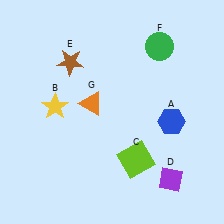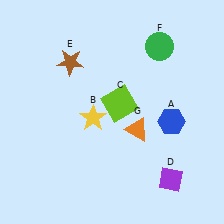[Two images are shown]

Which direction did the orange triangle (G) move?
The orange triangle (G) moved right.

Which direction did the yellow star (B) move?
The yellow star (B) moved right.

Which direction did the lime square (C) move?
The lime square (C) moved up.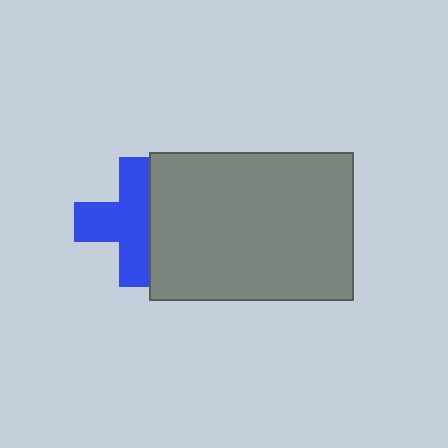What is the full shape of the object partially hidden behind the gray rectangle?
The partially hidden object is a blue cross.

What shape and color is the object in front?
The object in front is a gray rectangle.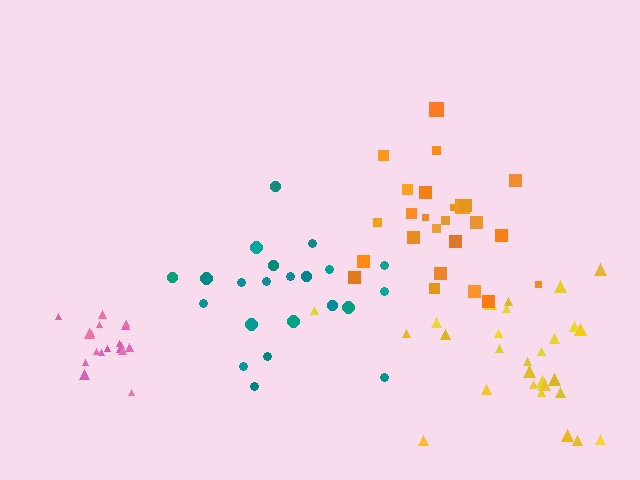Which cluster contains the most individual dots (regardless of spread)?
Yellow (28).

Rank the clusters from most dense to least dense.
pink, orange, teal, yellow.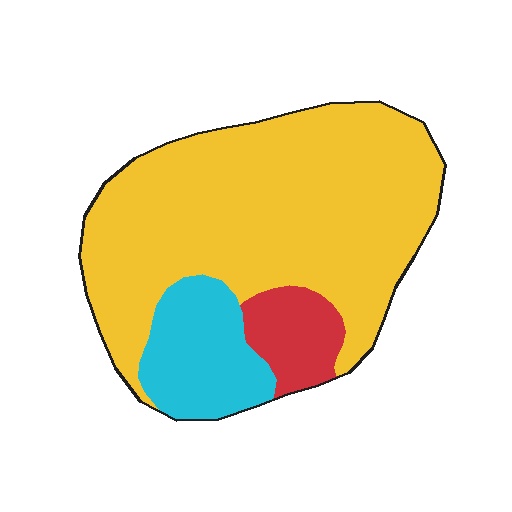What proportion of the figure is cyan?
Cyan covers about 15% of the figure.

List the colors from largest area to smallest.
From largest to smallest: yellow, cyan, red.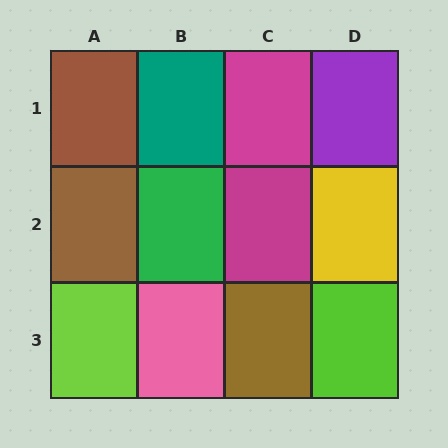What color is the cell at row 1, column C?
Magenta.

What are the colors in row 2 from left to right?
Brown, green, magenta, yellow.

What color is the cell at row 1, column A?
Brown.